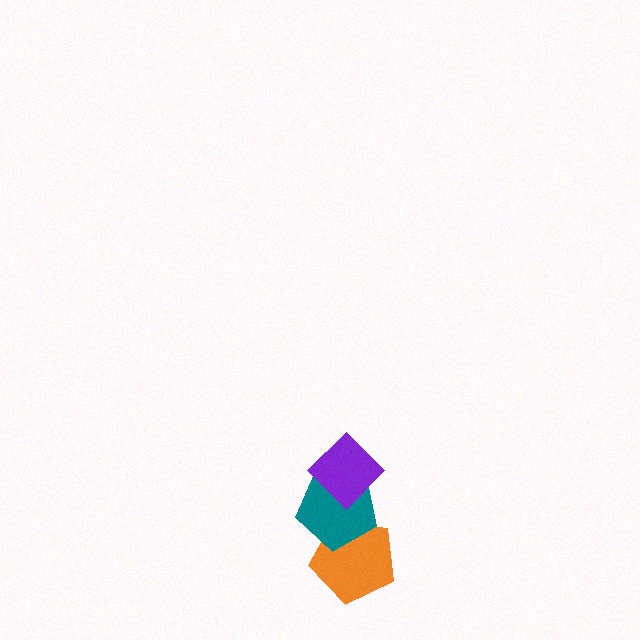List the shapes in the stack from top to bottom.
From top to bottom: the purple diamond, the teal pentagon, the orange pentagon.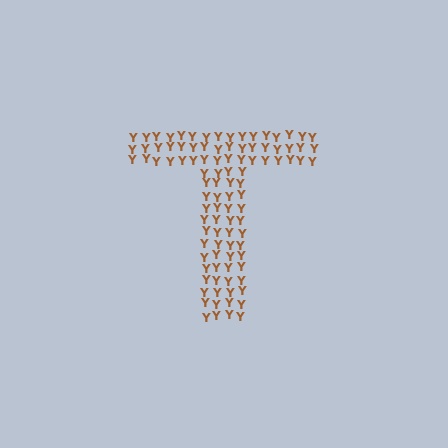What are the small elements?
The small elements are letter Y's.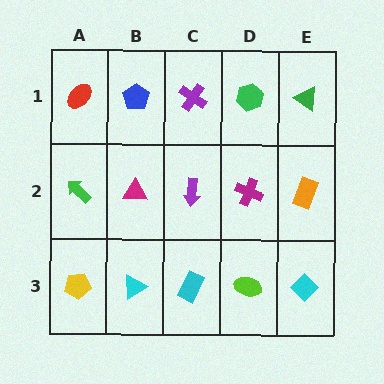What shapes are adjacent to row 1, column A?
A green arrow (row 2, column A), a blue pentagon (row 1, column B).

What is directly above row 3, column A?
A green arrow.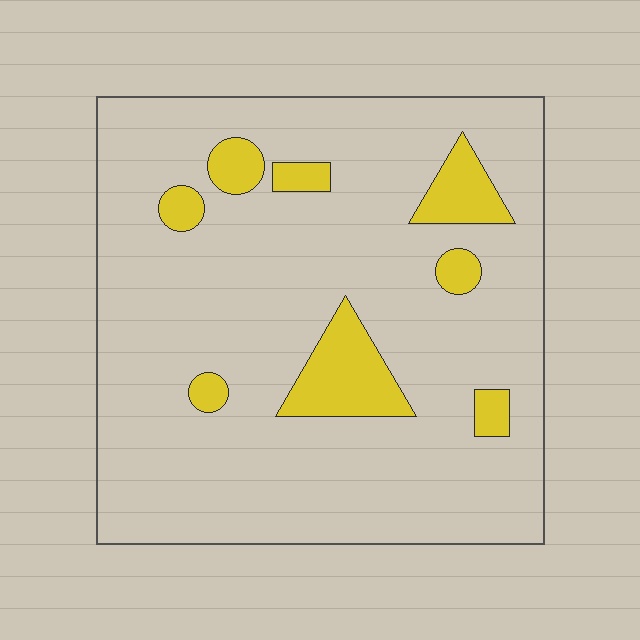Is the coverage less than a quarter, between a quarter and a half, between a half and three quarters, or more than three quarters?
Less than a quarter.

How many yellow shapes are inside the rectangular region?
8.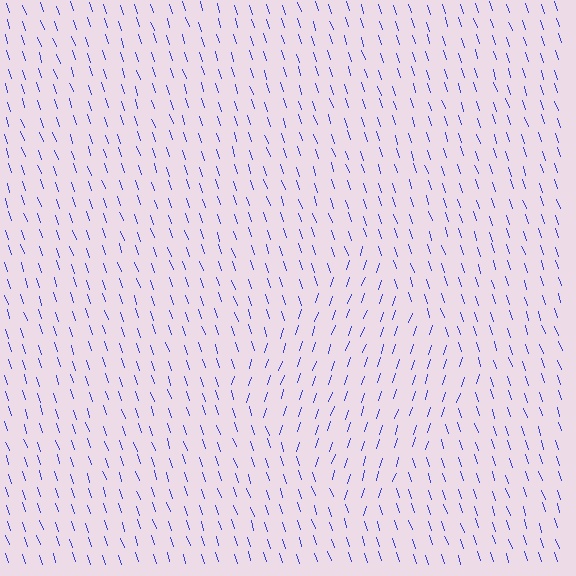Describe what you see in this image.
The image is filled with small blue line segments. A diamond region in the image has lines oriented differently from the surrounding lines, creating a visible texture boundary.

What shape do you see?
I see a diamond.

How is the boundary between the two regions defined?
The boundary is defined purely by a change in line orientation (approximately 37 degrees difference). All lines are the same color and thickness.